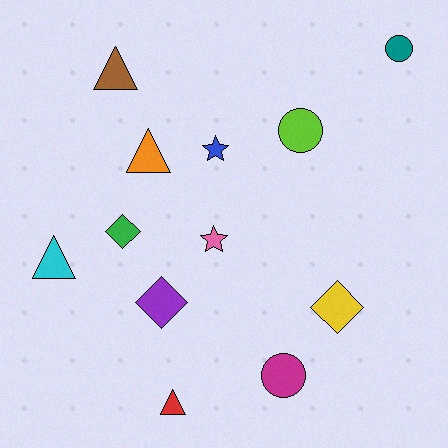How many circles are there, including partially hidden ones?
There are 3 circles.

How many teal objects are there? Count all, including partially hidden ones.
There is 1 teal object.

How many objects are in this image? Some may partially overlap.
There are 12 objects.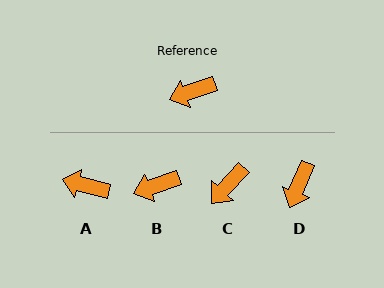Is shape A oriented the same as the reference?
No, it is off by about 34 degrees.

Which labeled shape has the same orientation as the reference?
B.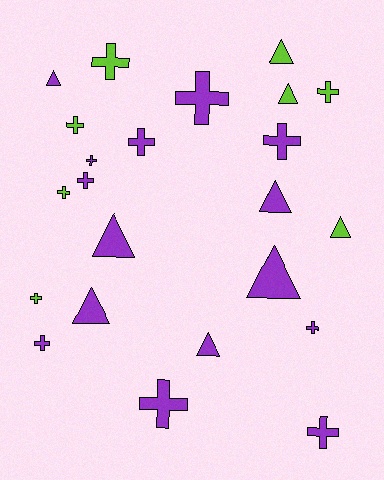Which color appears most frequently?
Purple, with 15 objects.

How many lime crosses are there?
There are 5 lime crosses.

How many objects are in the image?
There are 23 objects.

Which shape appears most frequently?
Cross, with 14 objects.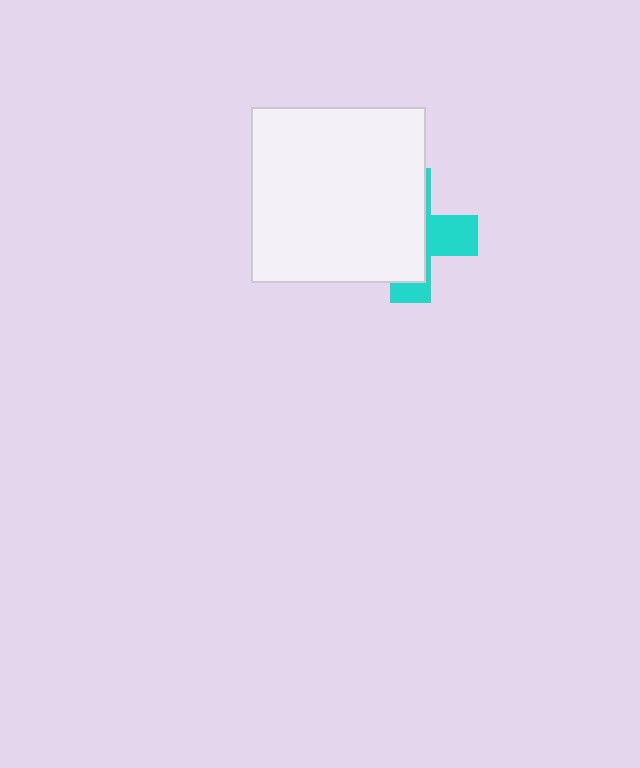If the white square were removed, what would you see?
You would see the complete cyan cross.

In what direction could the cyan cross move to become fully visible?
The cyan cross could move right. That would shift it out from behind the white square entirely.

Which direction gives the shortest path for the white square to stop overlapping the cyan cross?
Moving left gives the shortest separation.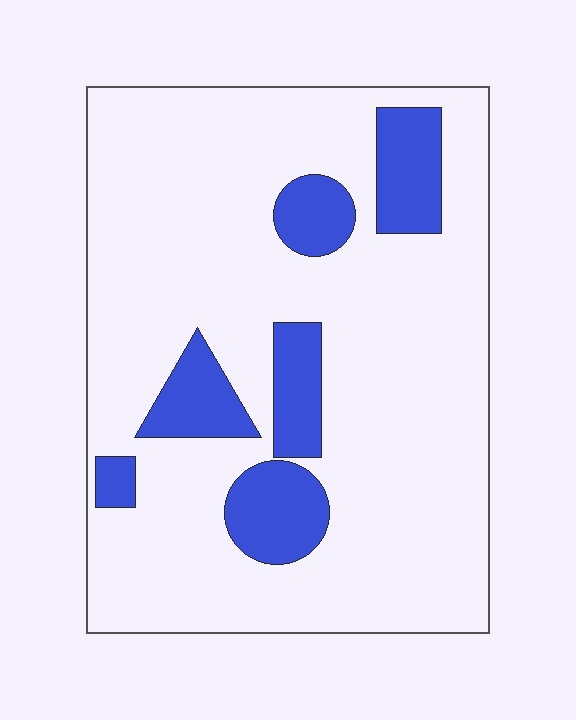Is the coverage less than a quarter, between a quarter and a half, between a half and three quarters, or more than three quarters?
Less than a quarter.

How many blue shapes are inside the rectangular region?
6.